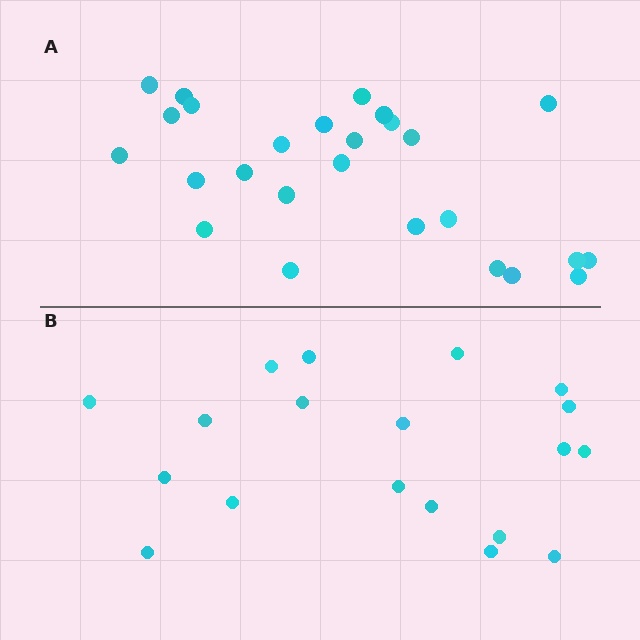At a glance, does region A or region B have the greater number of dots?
Region A (the top region) has more dots.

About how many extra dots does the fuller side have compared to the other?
Region A has roughly 8 or so more dots than region B.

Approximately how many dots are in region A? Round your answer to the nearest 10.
About 30 dots. (The exact count is 26, which rounds to 30.)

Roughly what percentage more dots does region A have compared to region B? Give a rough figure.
About 35% more.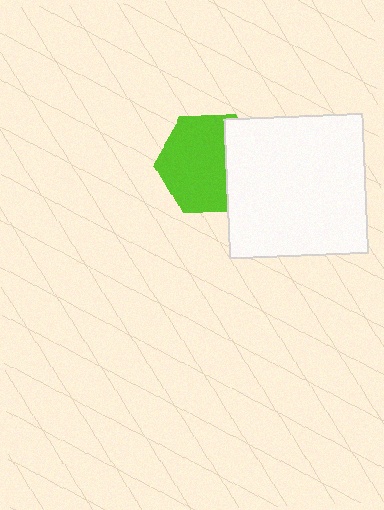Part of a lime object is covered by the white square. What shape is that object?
It is a hexagon.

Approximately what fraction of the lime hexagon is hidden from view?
Roughly 30% of the lime hexagon is hidden behind the white square.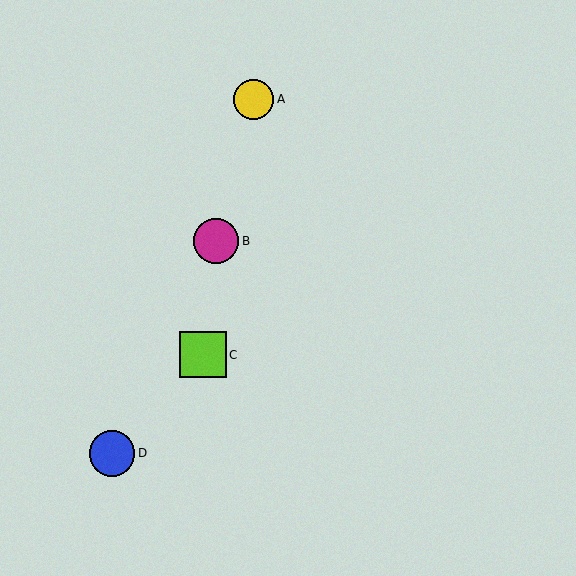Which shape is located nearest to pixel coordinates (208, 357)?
The lime square (labeled C) at (203, 355) is nearest to that location.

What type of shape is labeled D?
Shape D is a blue circle.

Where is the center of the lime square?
The center of the lime square is at (203, 355).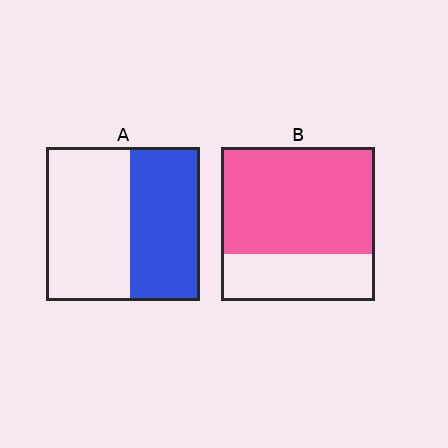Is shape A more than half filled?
No.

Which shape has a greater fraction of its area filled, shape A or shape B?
Shape B.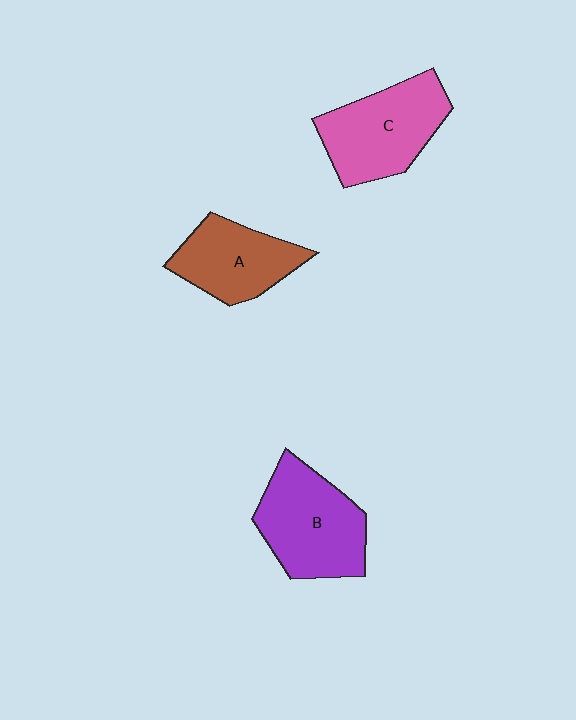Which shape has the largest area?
Shape B (purple).